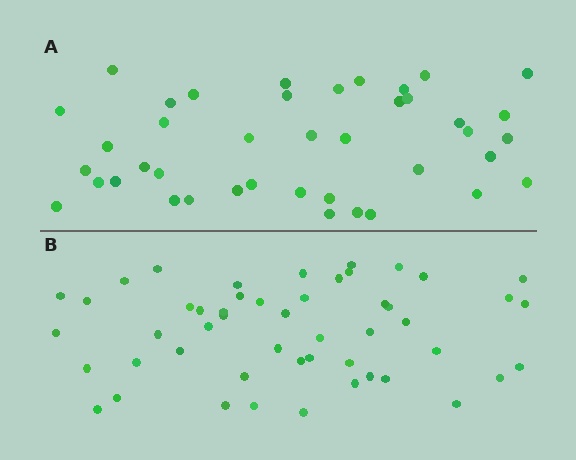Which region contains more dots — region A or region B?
Region B (the bottom region) has more dots.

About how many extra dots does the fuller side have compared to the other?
Region B has roughly 8 or so more dots than region A.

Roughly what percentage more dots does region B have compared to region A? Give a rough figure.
About 20% more.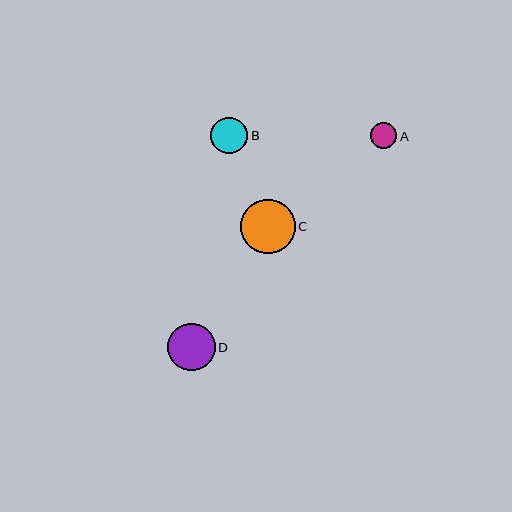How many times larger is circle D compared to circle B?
Circle D is approximately 1.3 times the size of circle B.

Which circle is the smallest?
Circle A is the smallest with a size of approximately 26 pixels.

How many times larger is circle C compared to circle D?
Circle C is approximately 1.2 times the size of circle D.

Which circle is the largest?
Circle C is the largest with a size of approximately 55 pixels.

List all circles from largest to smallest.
From largest to smallest: C, D, B, A.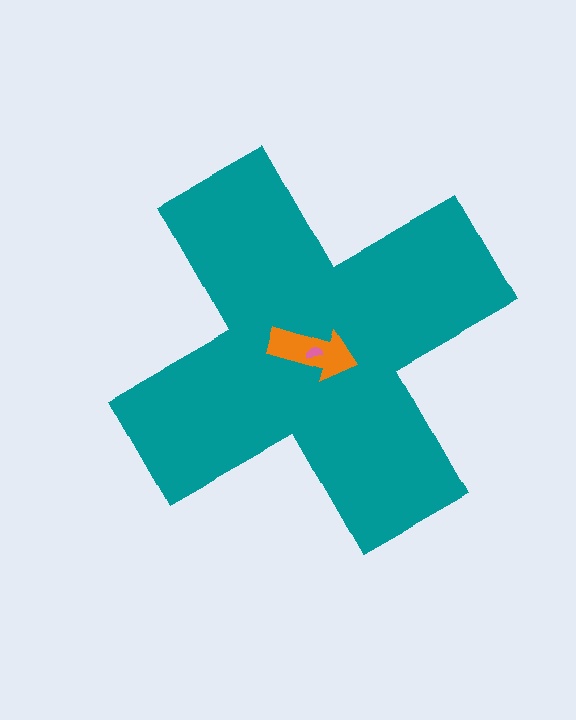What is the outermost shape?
The teal cross.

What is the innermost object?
The pink semicircle.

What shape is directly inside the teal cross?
The orange arrow.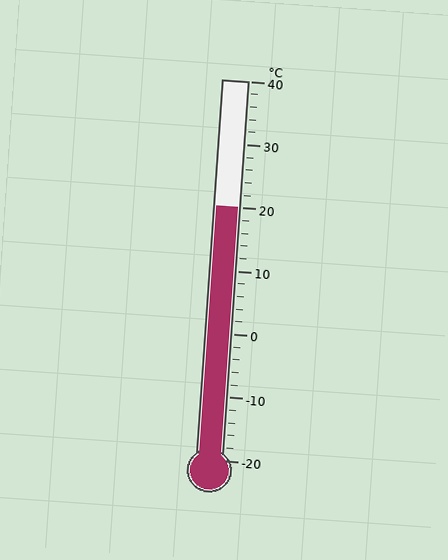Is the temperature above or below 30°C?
The temperature is below 30°C.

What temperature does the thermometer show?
The thermometer shows approximately 20°C.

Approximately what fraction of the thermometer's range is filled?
The thermometer is filled to approximately 65% of its range.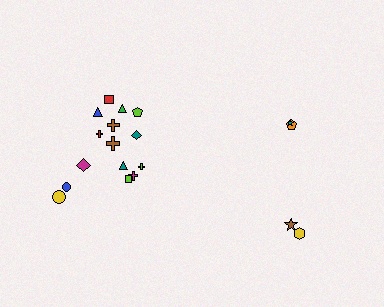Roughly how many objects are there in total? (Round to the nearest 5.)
Roughly 20 objects in total.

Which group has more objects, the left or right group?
The left group.